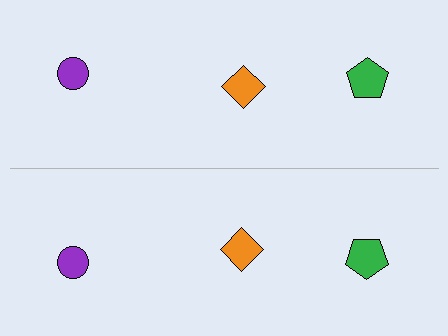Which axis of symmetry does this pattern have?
The pattern has a horizontal axis of symmetry running through the center of the image.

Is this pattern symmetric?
Yes, this pattern has bilateral (reflection) symmetry.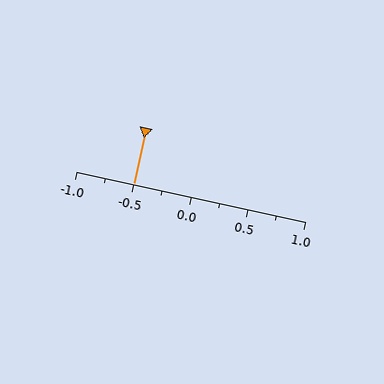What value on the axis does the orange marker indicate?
The marker indicates approximately -0.5.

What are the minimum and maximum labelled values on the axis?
The axis runs from -1.0 to 1.0.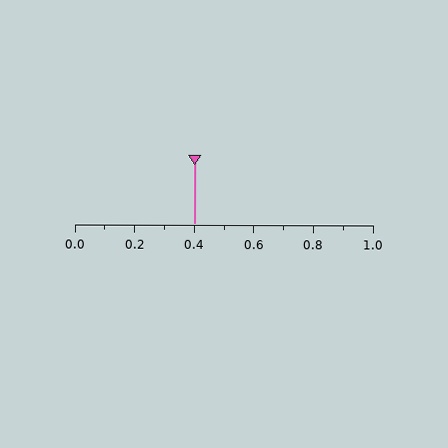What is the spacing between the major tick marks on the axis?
The major ticks are spaced 0.2 apart.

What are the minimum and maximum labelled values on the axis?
The axis runs from 0.0 to 1.0.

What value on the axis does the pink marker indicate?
The marker indicates approximately 0.4.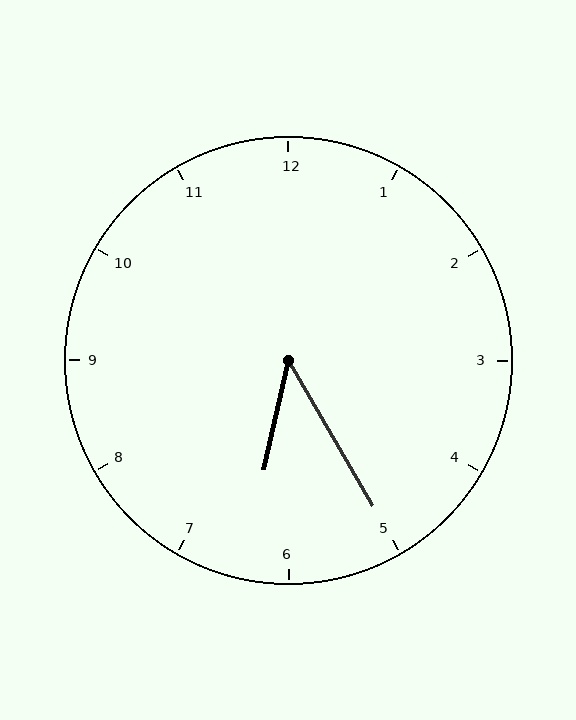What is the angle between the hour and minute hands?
Approximately 42 degrees.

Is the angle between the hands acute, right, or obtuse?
It is acute.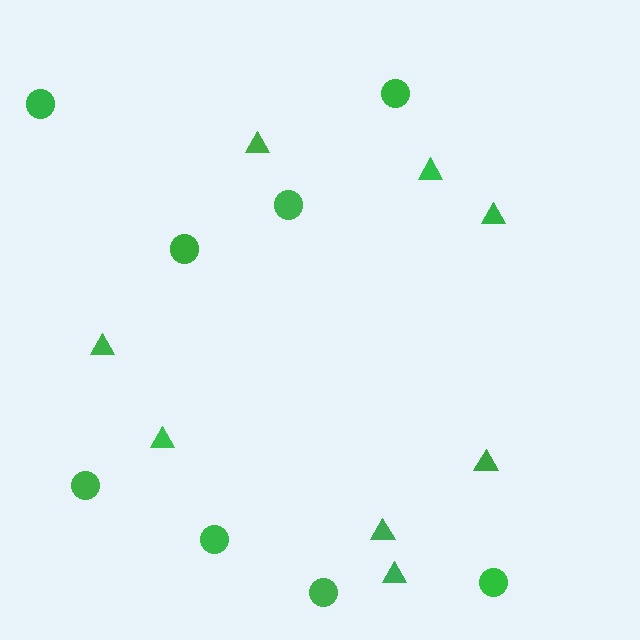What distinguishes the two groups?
There are 2 groups: one group of triangles (8) and one group of circles (8).